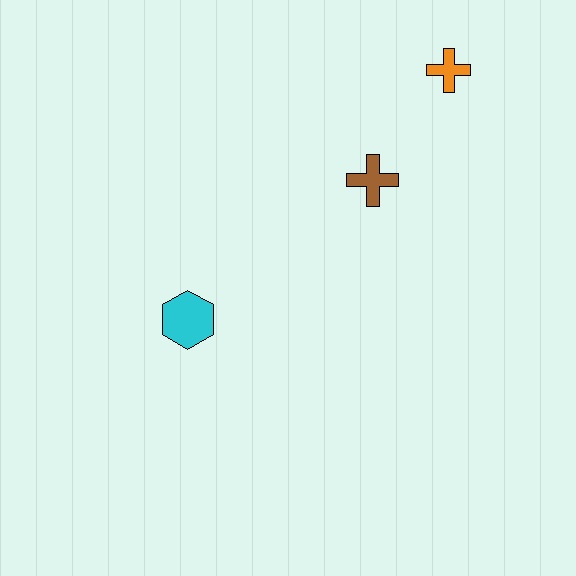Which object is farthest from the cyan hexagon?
The orange cross is farthest from the cyan hexagon.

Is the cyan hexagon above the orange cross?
No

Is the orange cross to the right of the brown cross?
Yes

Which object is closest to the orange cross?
The brown cross is closest to the orange cross.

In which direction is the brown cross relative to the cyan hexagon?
The brown cross is to the right of the cyan hexagon.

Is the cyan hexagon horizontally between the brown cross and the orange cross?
No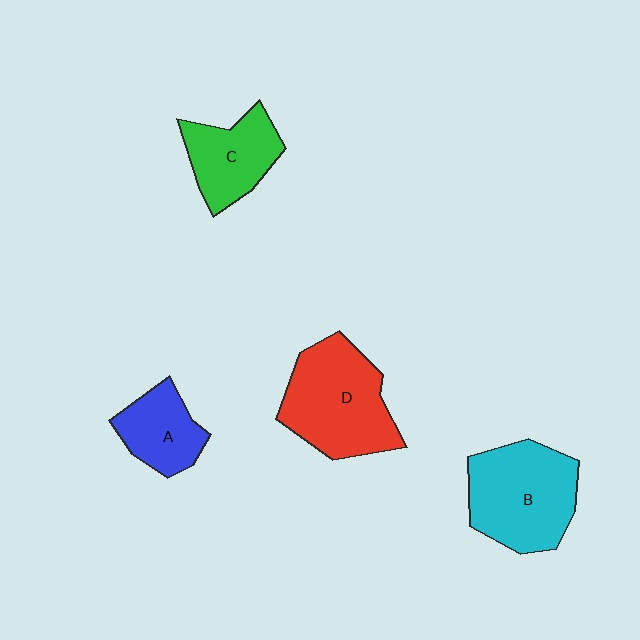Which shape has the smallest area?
Shape A (blue).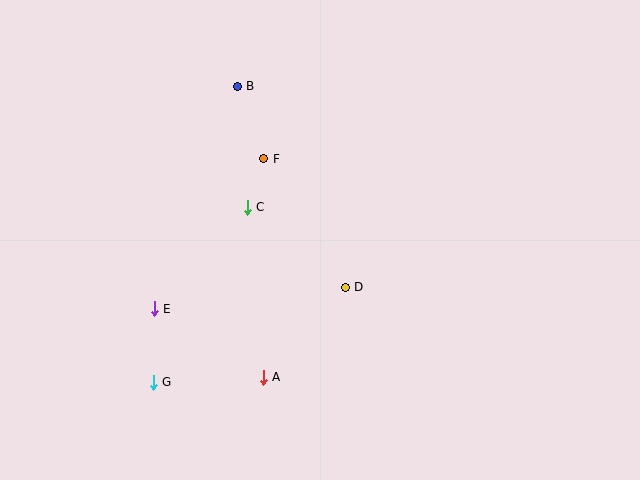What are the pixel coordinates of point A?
Point A is at (263, 377).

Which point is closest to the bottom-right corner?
Point D is closest to the bottom-right corner.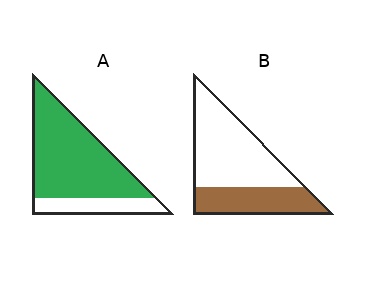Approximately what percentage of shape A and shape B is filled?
A is approximately 80% and B is approximately 35%.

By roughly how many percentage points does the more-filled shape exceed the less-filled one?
By roughly 40 percentage points (A over B).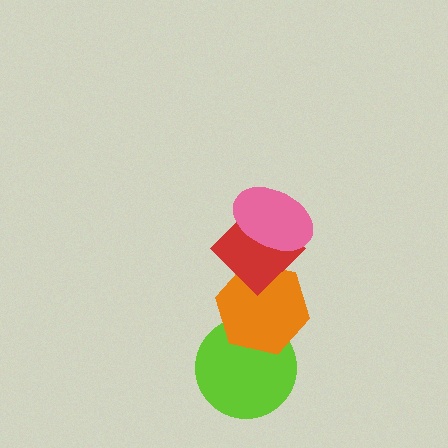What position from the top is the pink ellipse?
The pink ellipse is 1st from the top.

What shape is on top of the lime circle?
The orange hexagon is on top of the lime circle.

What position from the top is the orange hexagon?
The orange hexagon is 3rd from the top.